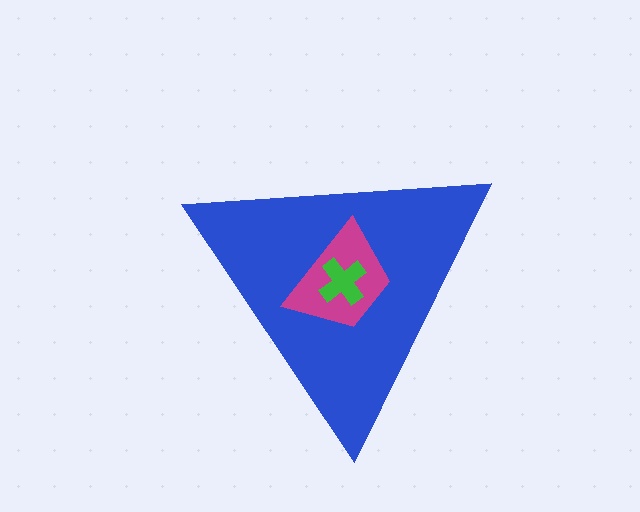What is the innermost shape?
The green cross.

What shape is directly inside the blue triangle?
The magenta trapezoid.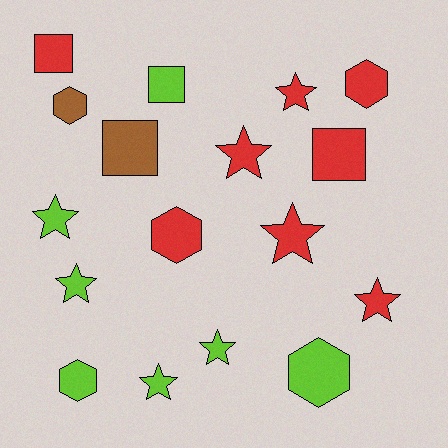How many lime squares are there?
There is 1 lime square.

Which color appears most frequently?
Red, with 8 objects.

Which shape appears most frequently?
Star, with 8 objects.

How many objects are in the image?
There are 17 objects.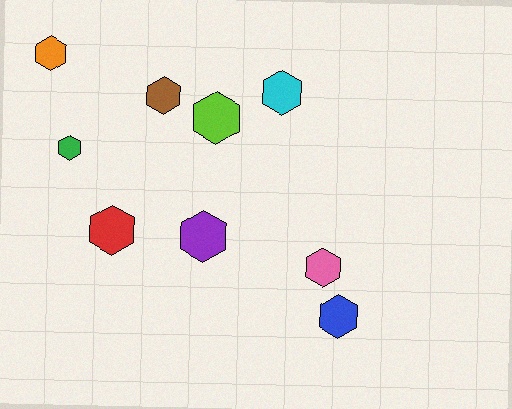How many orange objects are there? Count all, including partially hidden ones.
There is 1 orange object.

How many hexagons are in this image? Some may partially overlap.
There are 9 hexagons.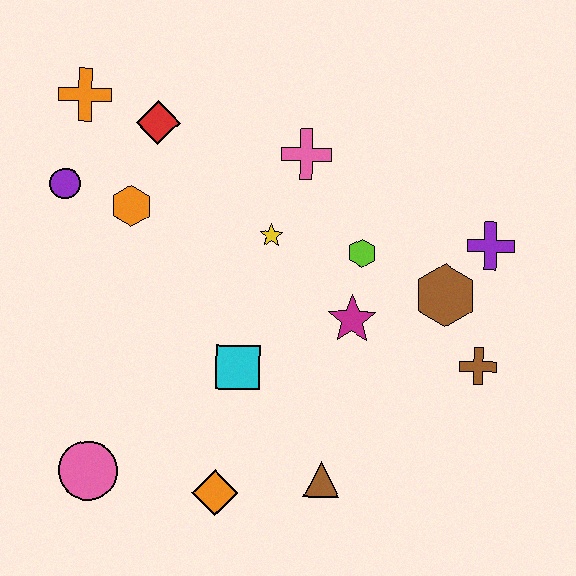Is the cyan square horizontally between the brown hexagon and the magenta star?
No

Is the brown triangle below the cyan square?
Yes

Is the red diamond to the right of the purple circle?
Yes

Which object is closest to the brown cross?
The brown hexagon is closest to the brown cross.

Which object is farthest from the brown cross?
The orange cross is farthest from the brown cross.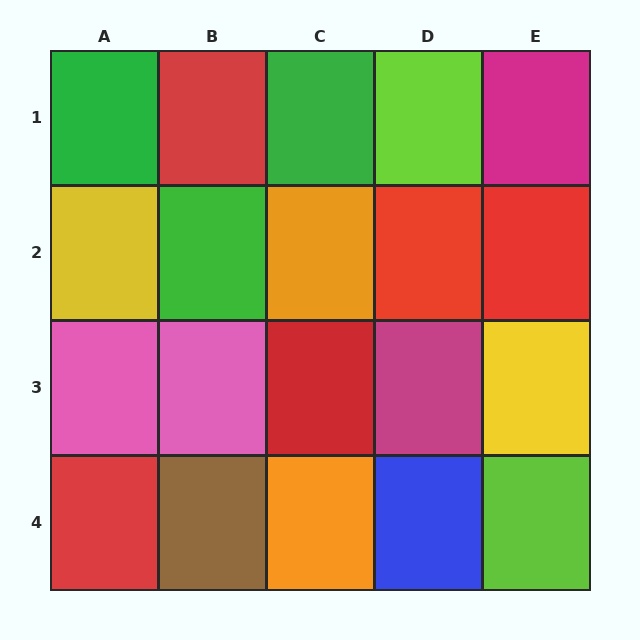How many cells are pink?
2 cells are pink.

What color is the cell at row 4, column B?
Brown.